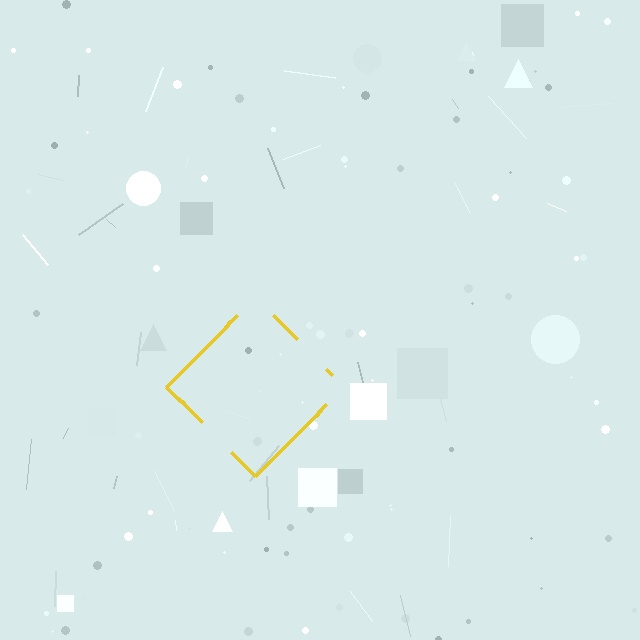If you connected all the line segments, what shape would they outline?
They would outline a diamond.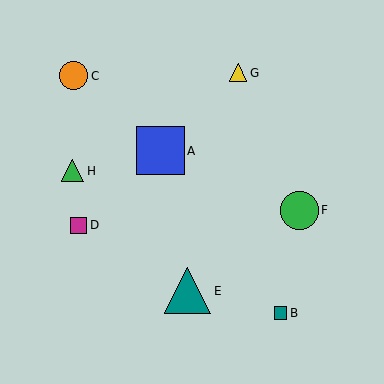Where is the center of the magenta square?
The center of the magenta square is at (79, 225).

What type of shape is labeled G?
Shape G is a yellow triangle.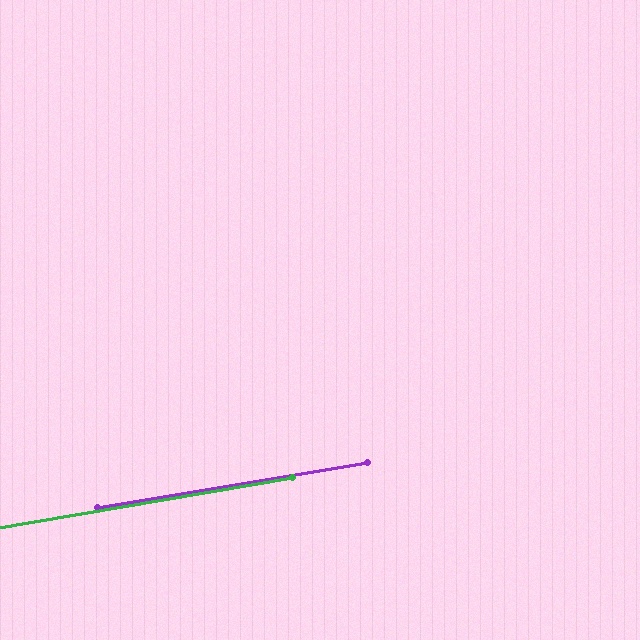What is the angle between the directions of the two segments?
Approximately 0 degrees.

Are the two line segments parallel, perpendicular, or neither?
Parallel — their directions differ by only 0.2°.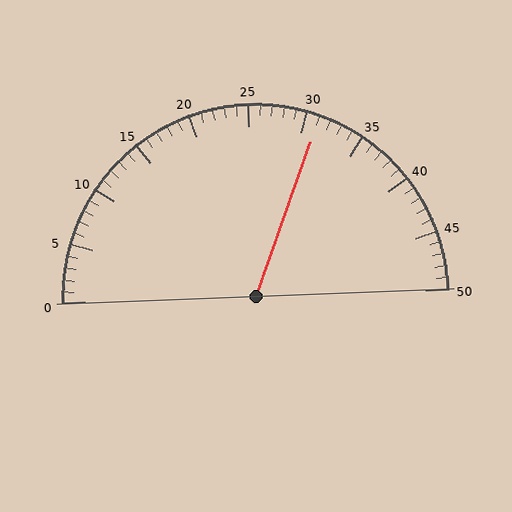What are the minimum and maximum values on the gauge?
The gauge ranges from 0 to 50.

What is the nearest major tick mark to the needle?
The nearest major tick mark is 30.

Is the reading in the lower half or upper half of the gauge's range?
The reading is in the upper half of the range (0 to 50).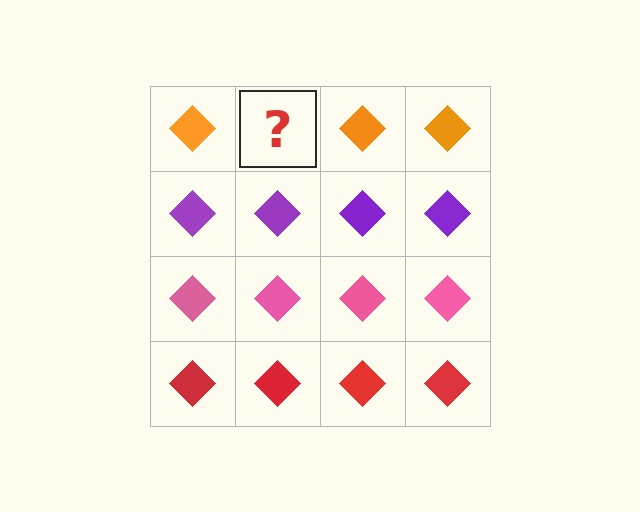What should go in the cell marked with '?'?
The missing cell should contain an orange diamond.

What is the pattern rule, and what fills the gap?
The rule is that each row has a consistent color. The gap should be filled with an orange diamond.